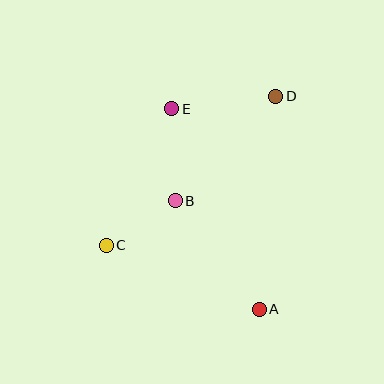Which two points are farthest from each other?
Points C and D are farthest from each other.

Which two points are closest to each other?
Points B and C are closest to each other.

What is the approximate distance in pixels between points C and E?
The distance between C and E is approximately 151 pixels.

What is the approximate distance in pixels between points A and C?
The distance between A and C is approximately 166 pixels.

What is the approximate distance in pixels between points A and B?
The distance between A and B is approximately 137 pixels.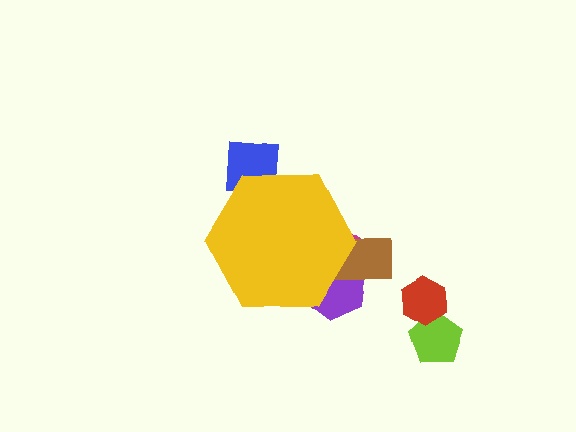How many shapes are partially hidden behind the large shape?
4 shapes are partially hidden.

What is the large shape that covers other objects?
A yellow hexagon.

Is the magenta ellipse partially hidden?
Yes, the magenta ellipse is partially hidden behind the yellow hexagon.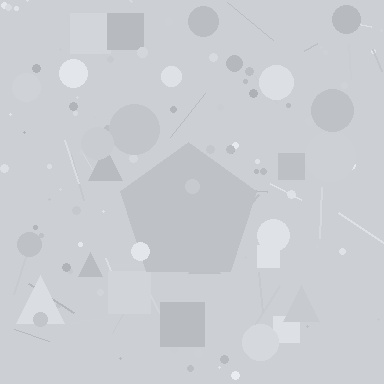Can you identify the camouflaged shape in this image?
The camouflaged shape is a pentagon.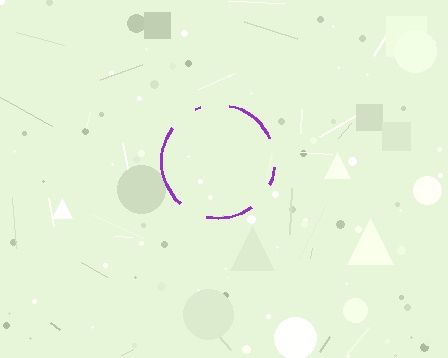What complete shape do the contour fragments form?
The contour fragments form a circle.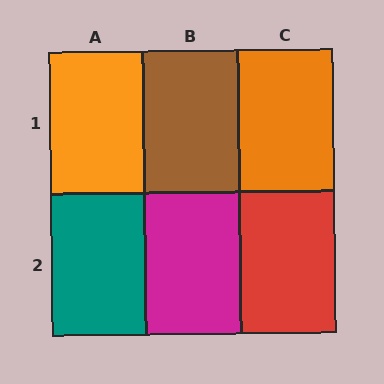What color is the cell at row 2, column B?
Magenta.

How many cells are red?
1 cell is red.